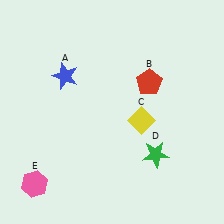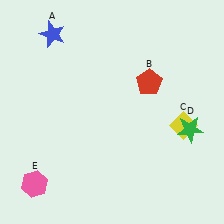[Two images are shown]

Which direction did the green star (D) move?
The green star (D) moved right.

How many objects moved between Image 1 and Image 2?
3 objects moved between the two images.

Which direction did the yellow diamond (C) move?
The yellow diamond (C) moved right.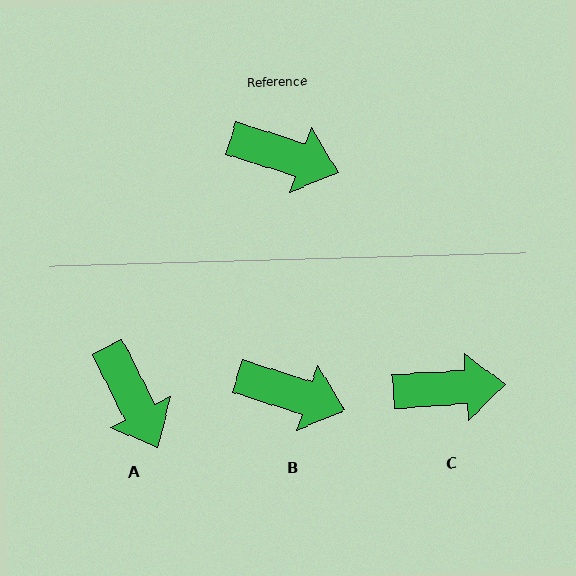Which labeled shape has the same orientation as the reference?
B.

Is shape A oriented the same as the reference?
No, it is off by about 45 degrees.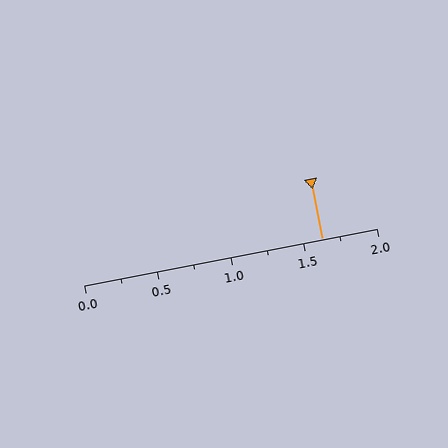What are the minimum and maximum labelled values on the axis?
The axis runs from 0.0 to 2.0.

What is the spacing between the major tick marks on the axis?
The major ticks are spaced 0.5 apart.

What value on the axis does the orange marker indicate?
The marker indicates approximately 1.62.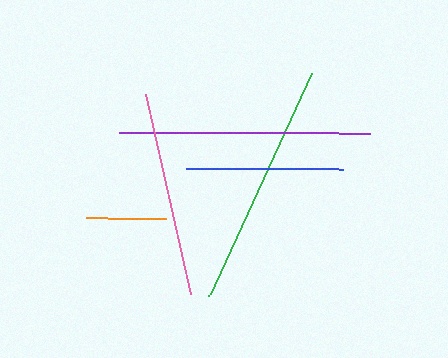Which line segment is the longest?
The purple line is the longest at approximately 251 pixels.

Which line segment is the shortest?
The orange line is the shortest at approximately 80 pixels.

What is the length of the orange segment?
The orange segment is approximately 80 pixels long.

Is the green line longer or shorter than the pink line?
The green line is longer than the pink line.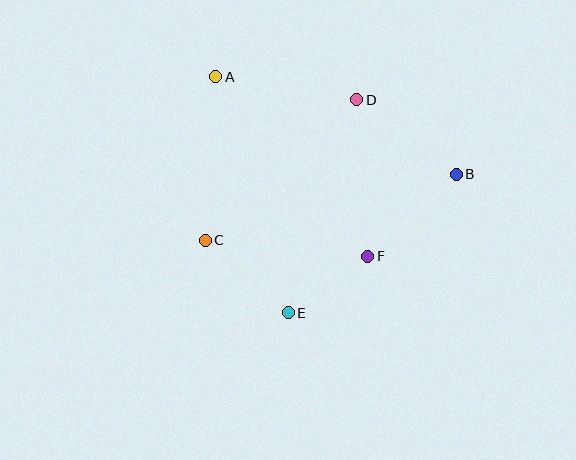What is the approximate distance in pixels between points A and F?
The distance between A and F is approximately 235 pixels.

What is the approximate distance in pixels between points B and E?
The distance between B and E is approximately 218 pixels.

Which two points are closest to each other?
Points E and F are closest to each other.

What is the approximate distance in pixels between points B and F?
The distance between B and F is approximately 121 pixels.